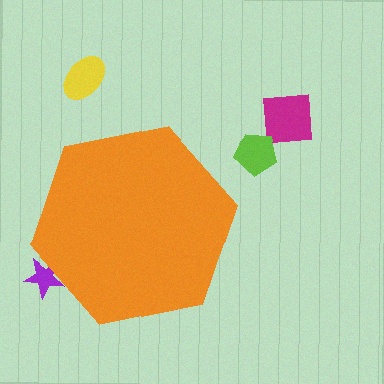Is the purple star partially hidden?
Yes, the purple star is partially hidden behind the orange hexagon.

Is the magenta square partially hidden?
No, the magenta square is fully visible.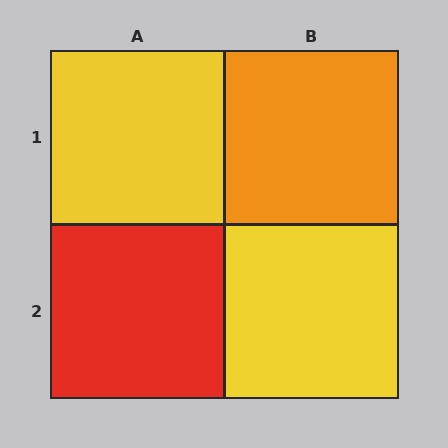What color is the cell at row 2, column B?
Yellow.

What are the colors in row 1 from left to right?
Yellow, orange.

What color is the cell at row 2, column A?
Red.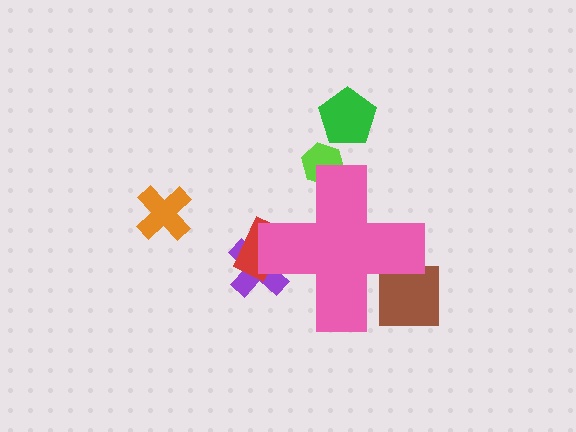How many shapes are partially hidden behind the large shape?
4 shapes are partially hidden.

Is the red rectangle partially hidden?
Yes, the red rectangle is partially hidden behind the pink cross.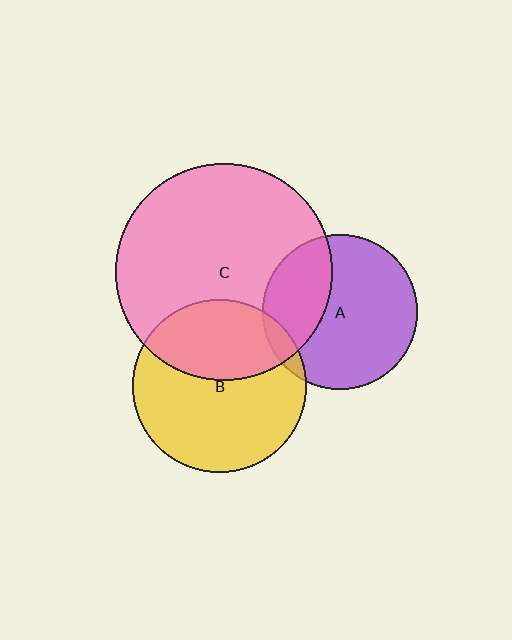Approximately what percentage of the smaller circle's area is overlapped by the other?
Approximately 35%.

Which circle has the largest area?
Circle C (pink).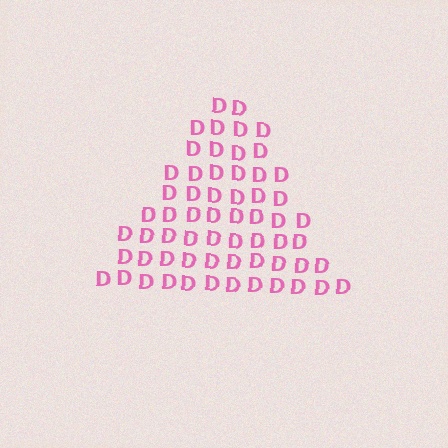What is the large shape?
The large shape is a triangle.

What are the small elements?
The small elements are letter D's.